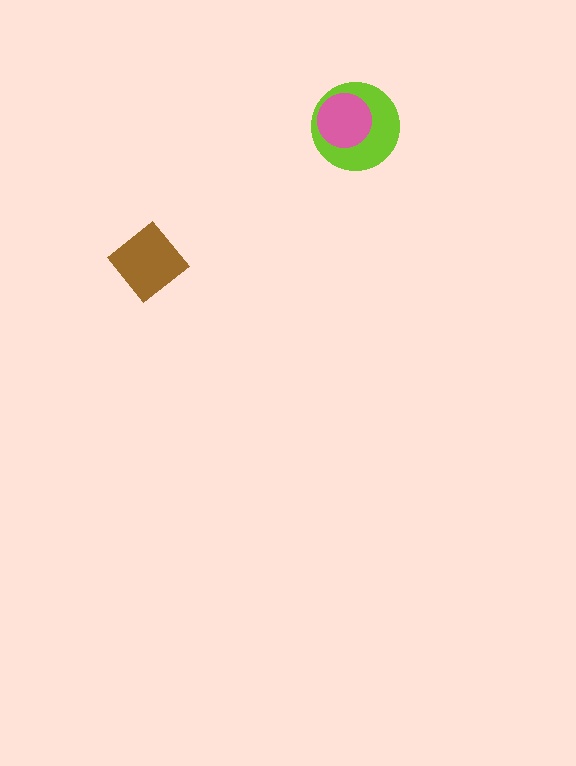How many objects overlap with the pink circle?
1 object overlaps with the pink circle.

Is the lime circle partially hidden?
Yes, it is partially covered by another shape.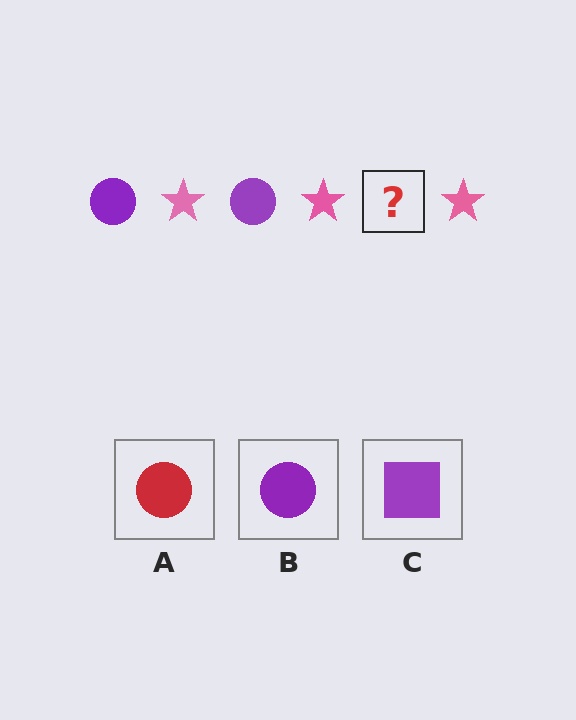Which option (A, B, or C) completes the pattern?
B.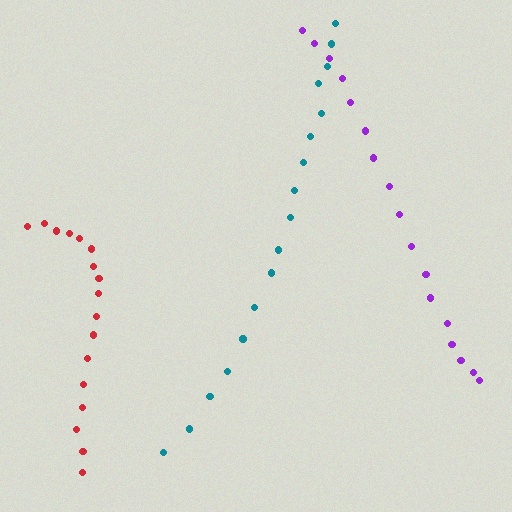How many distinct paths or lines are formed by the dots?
There are 3 distinct paths.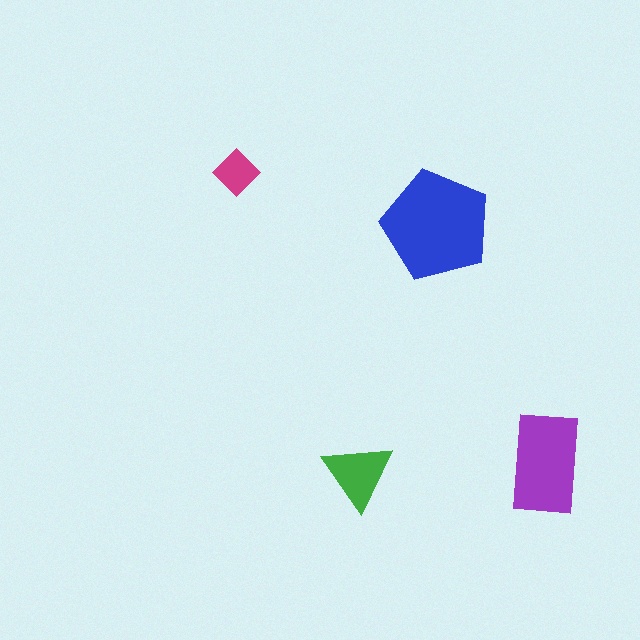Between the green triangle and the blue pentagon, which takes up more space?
The blue pentagon.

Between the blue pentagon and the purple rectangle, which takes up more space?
The blue pentagon.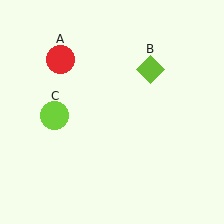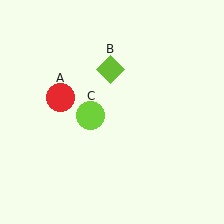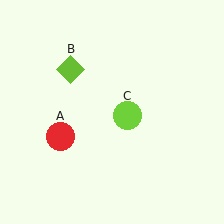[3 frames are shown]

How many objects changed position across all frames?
3 objects changed position: red circle (object A), lime diamond (object B), lime circle (object C).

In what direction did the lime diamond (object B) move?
The lime diamond (object B) moved left.